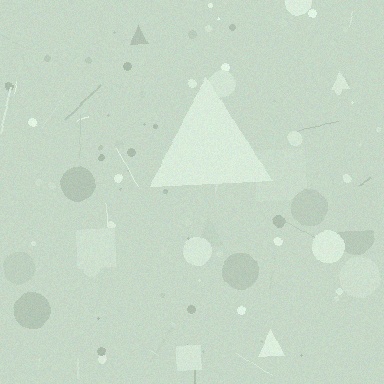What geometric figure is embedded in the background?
A triangle is embedded in the background.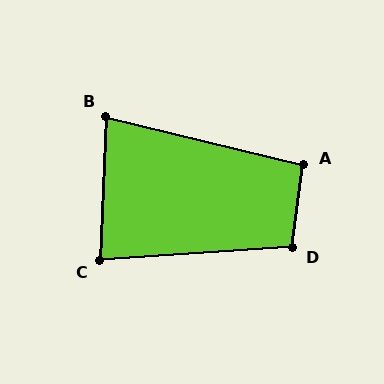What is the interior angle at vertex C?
Approximately 84 degrees (acute).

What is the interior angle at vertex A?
Approximately 96 degrees (obtuse).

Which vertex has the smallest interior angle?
B, at approximately 79 degrees.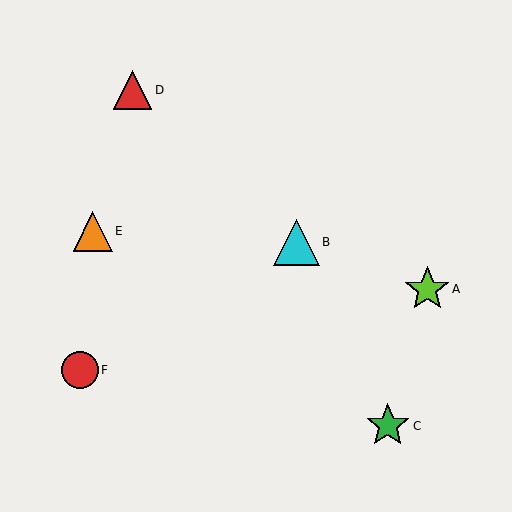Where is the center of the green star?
The center of the green star is at (388, 426).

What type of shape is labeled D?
Shape D is a red triangle.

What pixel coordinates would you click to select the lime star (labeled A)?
Click at (427, 289) to select the lime star A.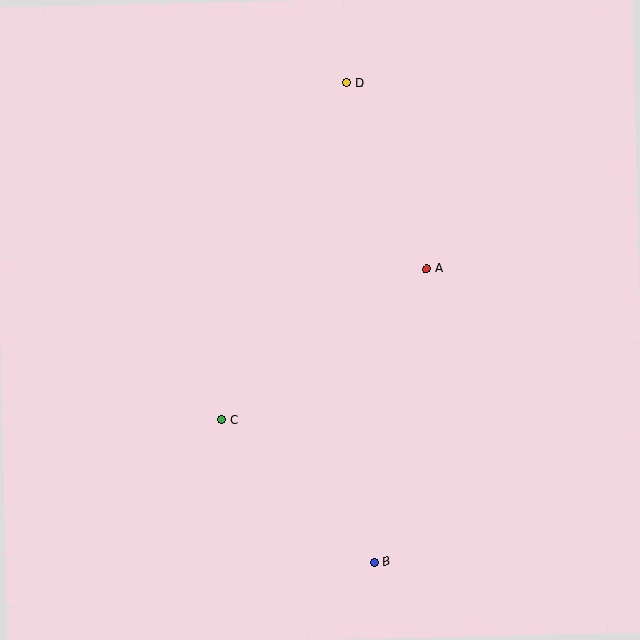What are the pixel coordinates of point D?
Point D is at (347, 83).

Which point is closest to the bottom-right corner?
Point B is closest to the bottom-right corner.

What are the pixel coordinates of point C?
Point C is at (222, 420).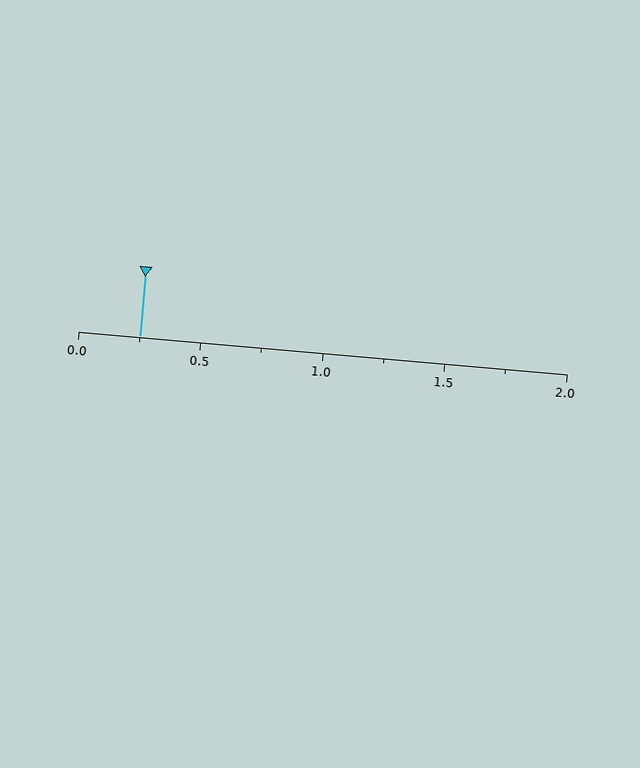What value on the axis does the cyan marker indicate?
The marker indicates approximately 0.25.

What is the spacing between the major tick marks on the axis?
The major ticks are spaced 0.5 apart.